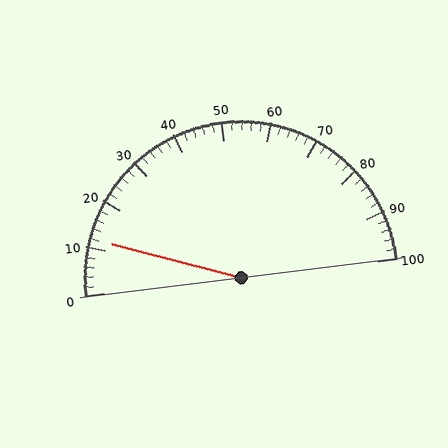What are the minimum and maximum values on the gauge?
The gauge ranges from 0 to 100.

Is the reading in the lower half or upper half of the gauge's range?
The reading is in the lower half of the range (0 to 100).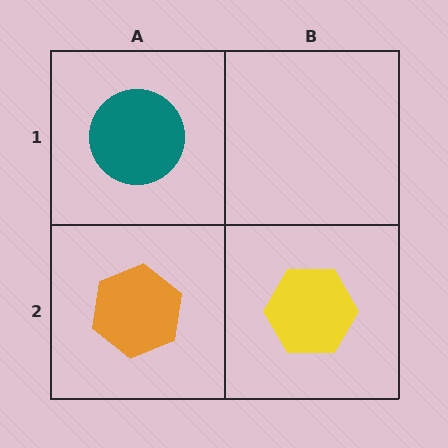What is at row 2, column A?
An orange hexagon.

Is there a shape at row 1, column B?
No, that cell is empty.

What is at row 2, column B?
A yellow hexagon.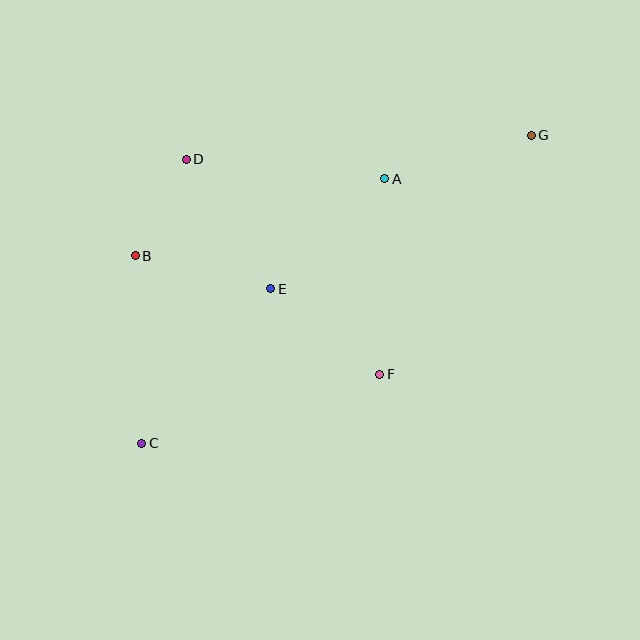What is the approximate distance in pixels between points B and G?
The distance between B and G is approximately 414 pixels.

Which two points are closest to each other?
Points B and D are closest to each other.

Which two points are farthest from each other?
Points C and G are farthest from each other.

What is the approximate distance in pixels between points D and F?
The distance between D and F is approximately 289 pixels.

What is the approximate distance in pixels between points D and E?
The distance between D and E is approximately 155 pixels.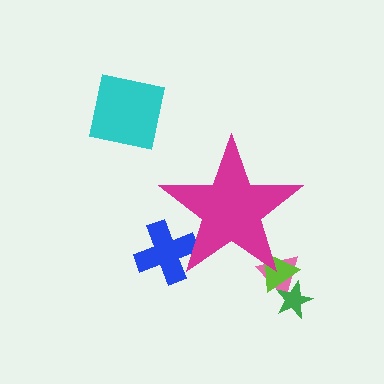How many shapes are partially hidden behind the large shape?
3 shapes are partially hidden.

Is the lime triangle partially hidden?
Yes, the lime triangle is partially hidden behind the magenta star.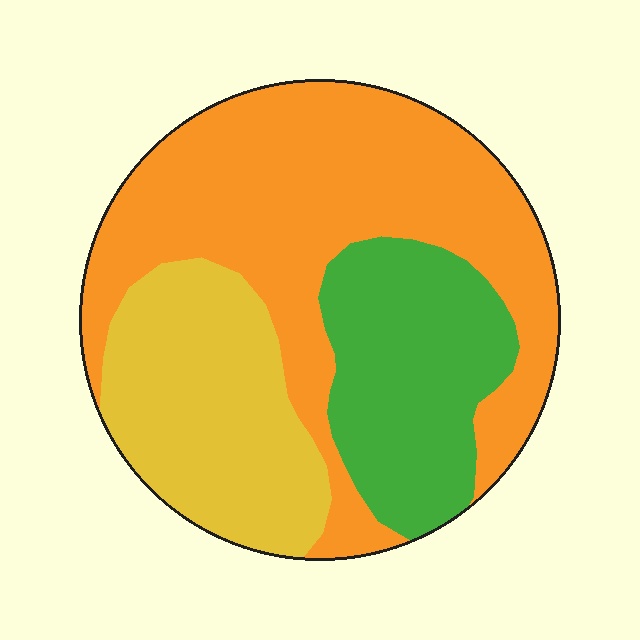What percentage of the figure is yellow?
Yellow covers 26% of the figure.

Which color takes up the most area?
Orange, at roughly 50%.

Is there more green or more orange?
Orange.